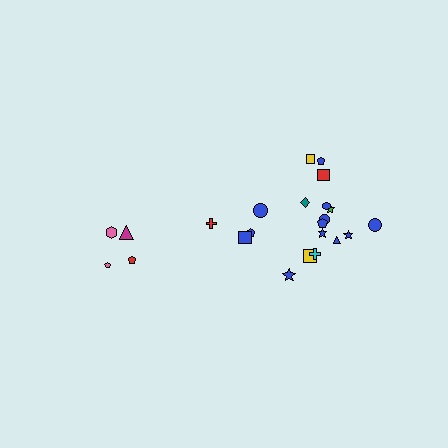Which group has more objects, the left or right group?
The right group.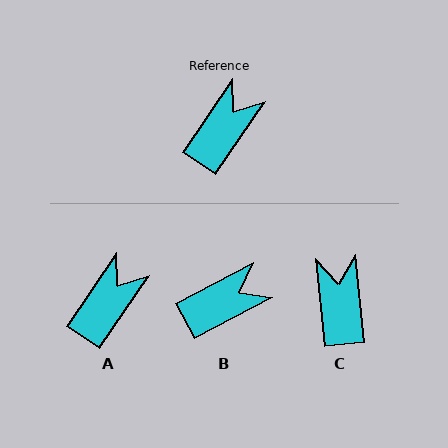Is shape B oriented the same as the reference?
No, it is off by about 28 degrees.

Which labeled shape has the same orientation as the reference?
A.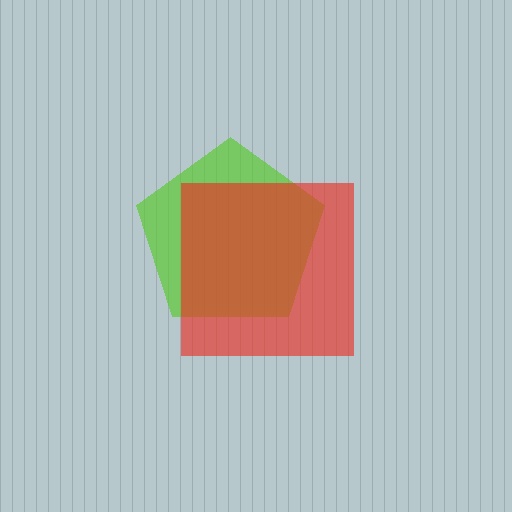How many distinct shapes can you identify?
There are 2 distinct shapes: a lime pentagon, a red square.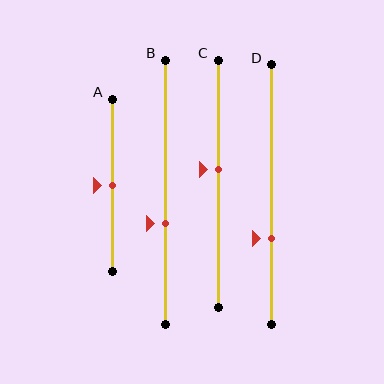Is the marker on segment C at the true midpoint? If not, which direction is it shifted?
No, the marker on segment C is shifted upward by about 6% of the segment length.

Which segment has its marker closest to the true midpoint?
Segment A has its marker closest to the true midpoint.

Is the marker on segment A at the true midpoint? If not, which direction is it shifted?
Yes, the marker on segment A is at the true midpoint.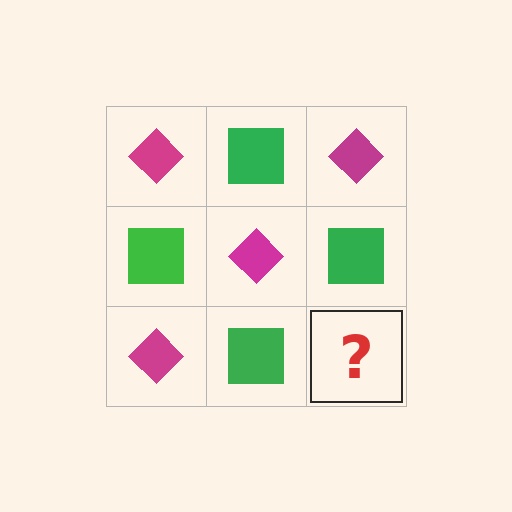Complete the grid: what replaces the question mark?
The question mark should be replaced with a magenta diamond.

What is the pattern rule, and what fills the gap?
The rule is that it alternates magenta diamond and green square in a checkerboard pattern. The gap should be filled with a magenta diamond.